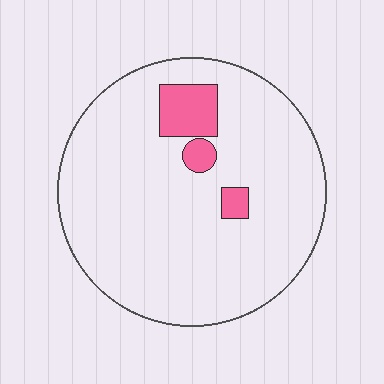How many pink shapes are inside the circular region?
3.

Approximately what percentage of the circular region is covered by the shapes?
Approximately 10%.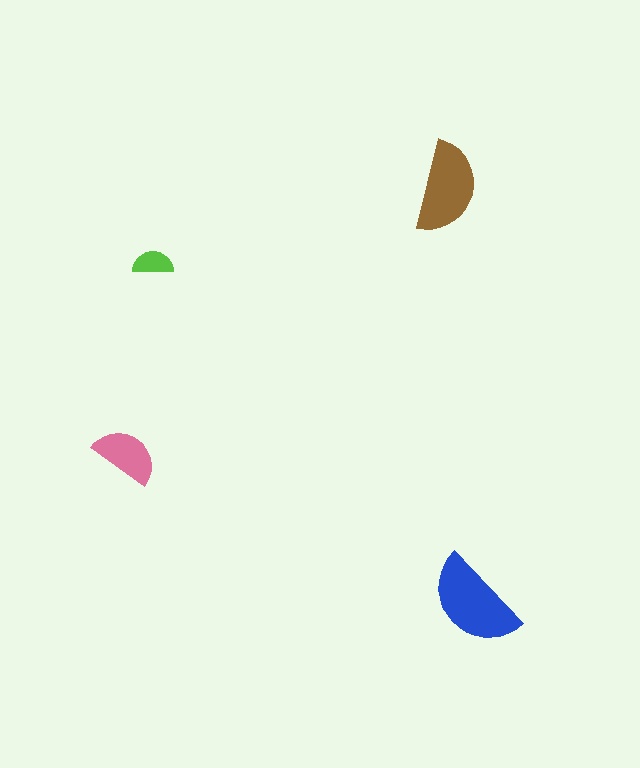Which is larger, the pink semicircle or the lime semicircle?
The pink one.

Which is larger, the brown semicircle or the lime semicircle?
The brown one.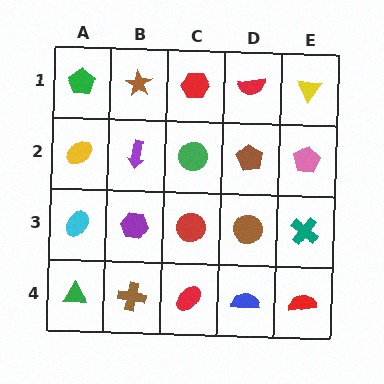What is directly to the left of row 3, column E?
A brown circle.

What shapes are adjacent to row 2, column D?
A red semicircle (row 1, column D), a brown circle (row 3, column D), a green circle (row 2, column C), a pink pentagon (row 2, column E).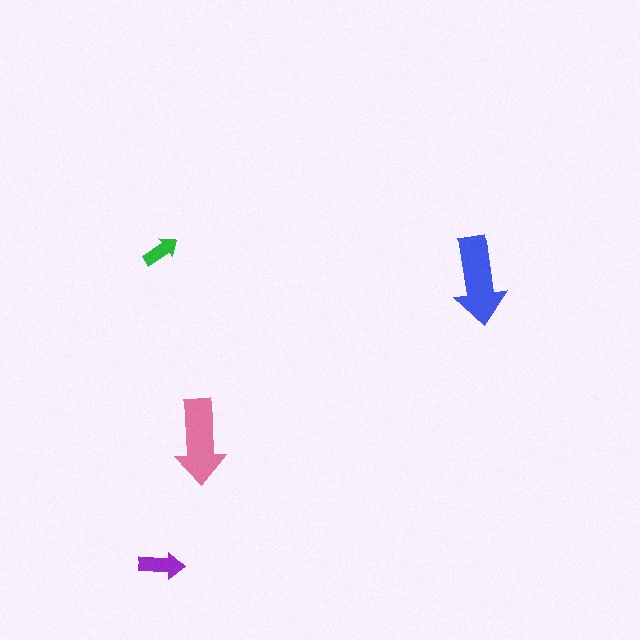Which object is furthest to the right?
The blue arrow is rightmost.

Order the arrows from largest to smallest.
the blue one, the pink one, the purple one, the green one.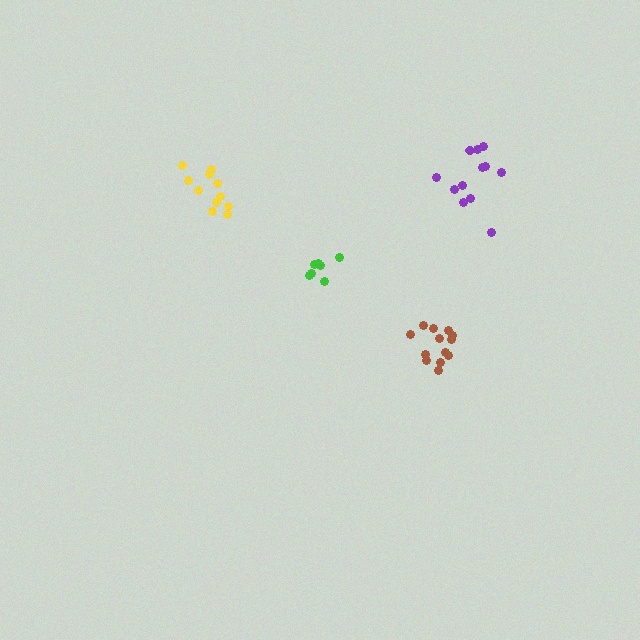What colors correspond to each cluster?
The clusters are colored: brown, yellow, purple, green.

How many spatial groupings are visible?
There are 4 spatial groupings.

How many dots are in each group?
Group 1: 13 dots, Group 2: 11 dots, Group 3: 12 dots, Group 4: 7 dots (43 total).